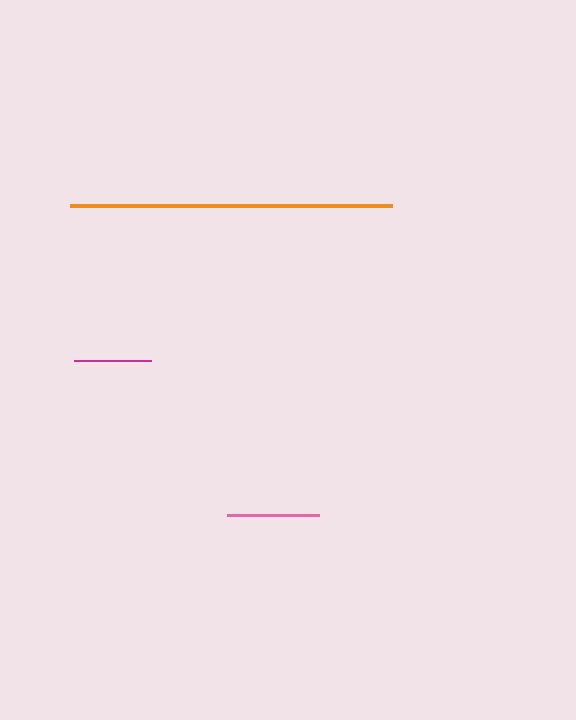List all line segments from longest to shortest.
From longest to shortest: orange, pink, magenta.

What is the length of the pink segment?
The pink segment is approximately 92 pixels long.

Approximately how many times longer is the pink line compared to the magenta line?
The pink line is approximately 1.2 times the length of the magenta line.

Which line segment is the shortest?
The magenta line is the shortest at approximately 77 pixels.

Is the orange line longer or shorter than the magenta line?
The orange line is longer than the magenta line.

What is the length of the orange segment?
The orange segment is approximately 322 pixels long.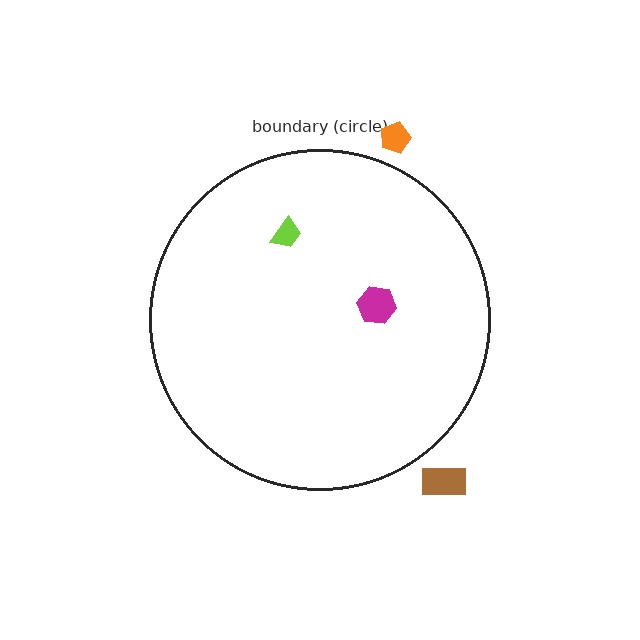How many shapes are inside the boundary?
2 inside, 2 outside.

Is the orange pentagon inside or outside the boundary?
Outside.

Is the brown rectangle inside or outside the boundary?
Outside.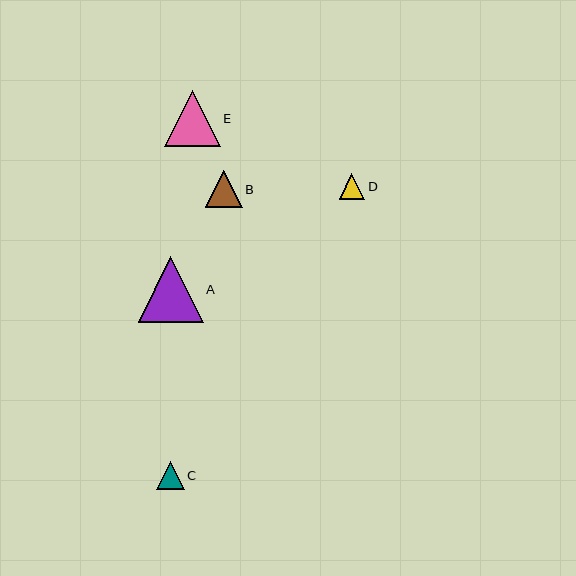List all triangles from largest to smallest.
From largest to smallest: A, E, B, C, D.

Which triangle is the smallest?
Triangle D is the smallest with a size of approximately 26 pixels.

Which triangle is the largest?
Triangle A is the largest with a size of approximately 65 pixels.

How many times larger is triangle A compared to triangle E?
Triangle A is approximately 1.2 times the size of triangle E.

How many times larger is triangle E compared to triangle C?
Triangle E is approximately 2.0 times the size of triangle C.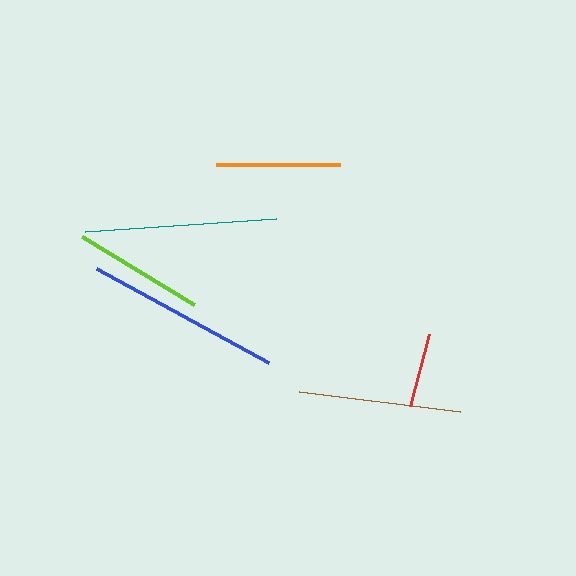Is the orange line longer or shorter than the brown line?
The brown line is longer than the orange line.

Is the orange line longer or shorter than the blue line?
The blue line is longer than the orange line.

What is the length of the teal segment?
The teal segment is approximately 191 pixels long.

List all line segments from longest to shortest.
From longest to shortest: blue, teal, brown, lime, orange, red.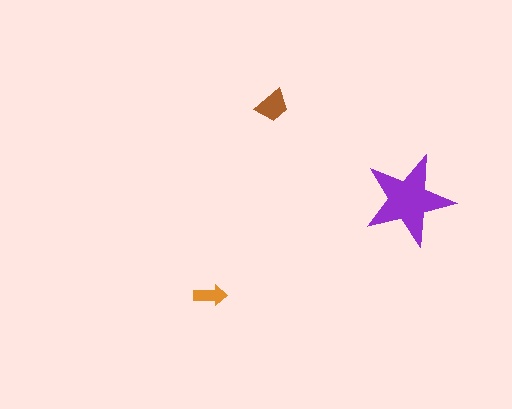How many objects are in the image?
There are 3 objects in the image.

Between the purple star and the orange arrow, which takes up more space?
The purple star.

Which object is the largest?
The purple star.